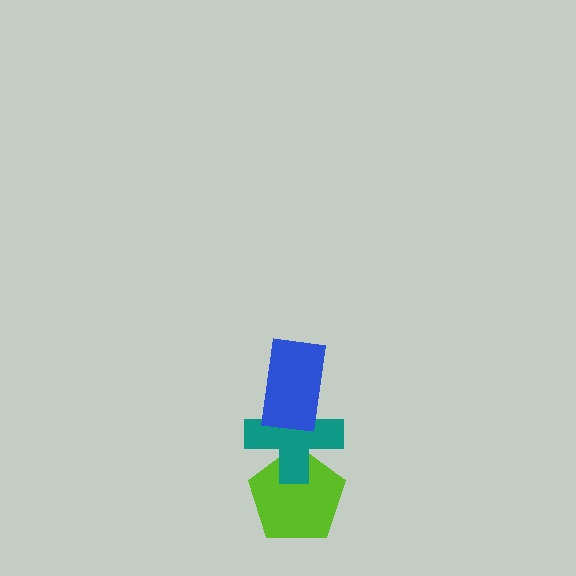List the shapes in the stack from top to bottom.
From top to bottom: the blue rectangle, the teal cross, the lime pentagon.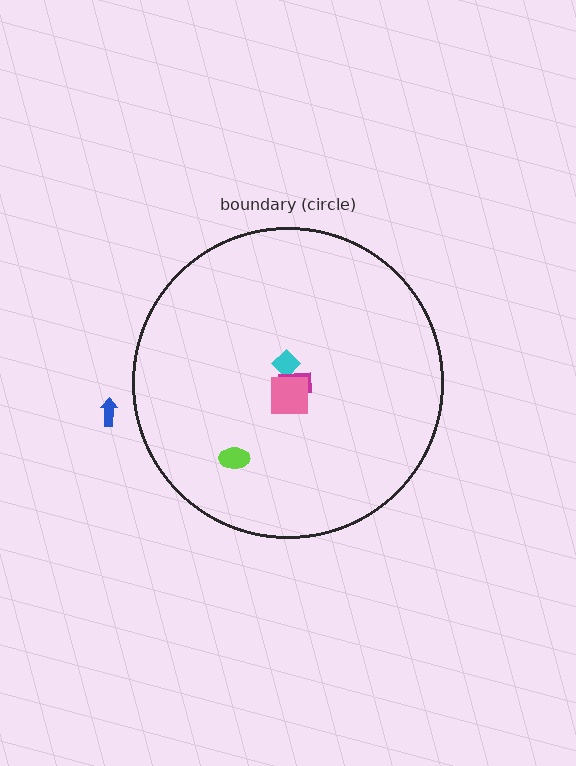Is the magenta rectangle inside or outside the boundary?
Inside.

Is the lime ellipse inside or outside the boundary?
Inside.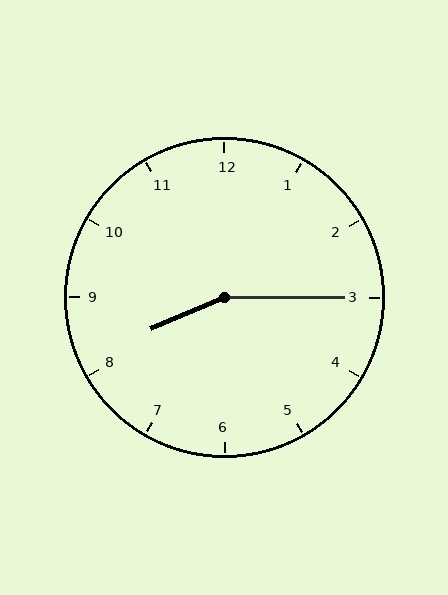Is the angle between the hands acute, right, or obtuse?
It is obtuse.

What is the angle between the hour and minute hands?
Approximately 158 degrees.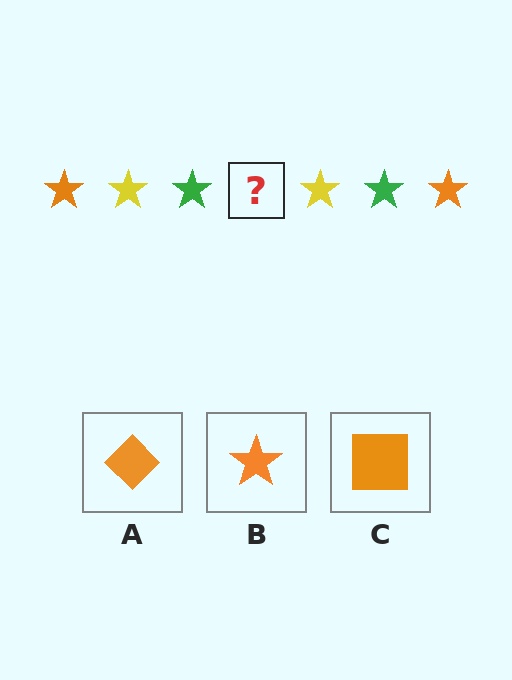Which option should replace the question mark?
Option B.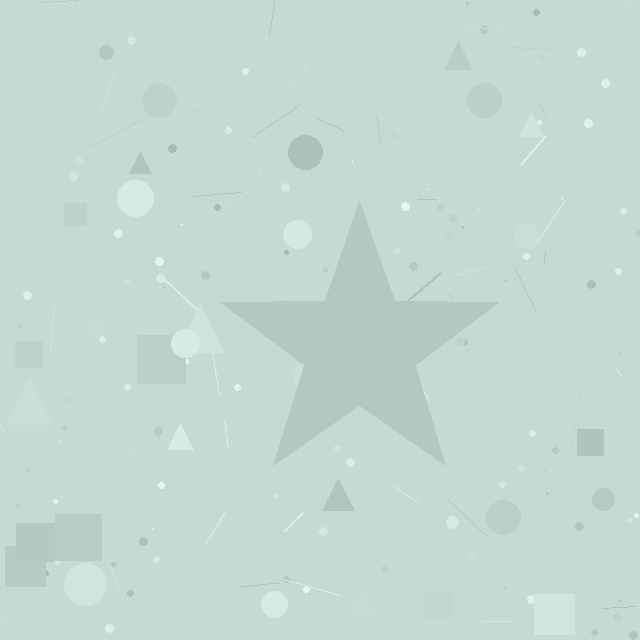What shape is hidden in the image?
A star is hidden in the image.